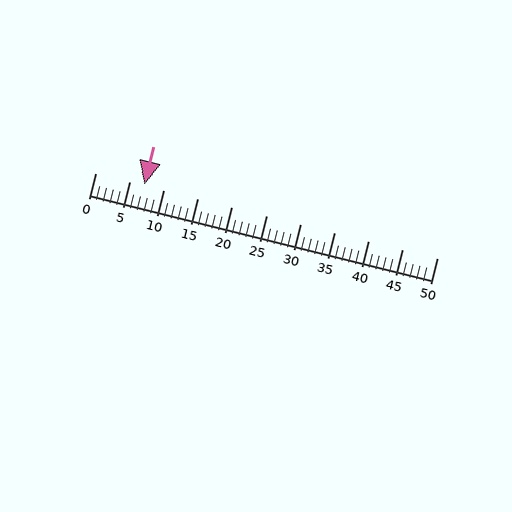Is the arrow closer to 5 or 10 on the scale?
The arrow is closer to 5.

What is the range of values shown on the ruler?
The ruler shows values from 0 to 50.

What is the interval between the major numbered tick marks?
The major tick marks are spaced 5 units apart.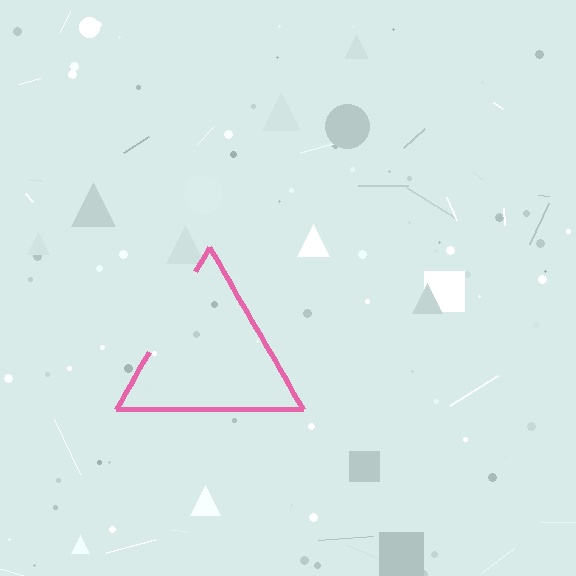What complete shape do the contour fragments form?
The contour fragments form a triangle.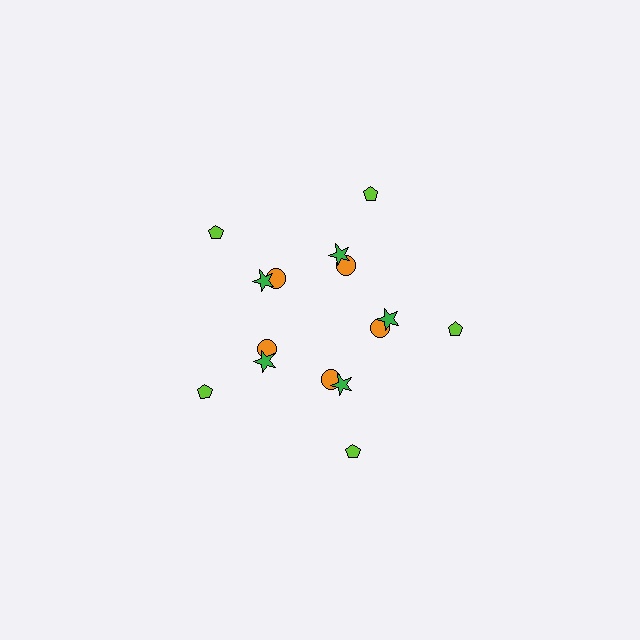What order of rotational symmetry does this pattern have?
This pattern has 5-fold rotational symmetry.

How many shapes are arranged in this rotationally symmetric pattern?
There are 15 shapes, arranged in 5 groups of 3.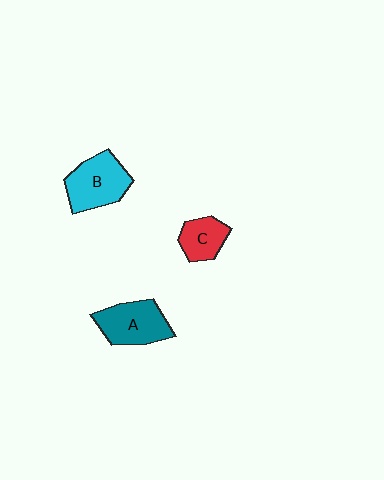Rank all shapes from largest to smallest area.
From largest to smallest: B (cyan), A (teal), C (red).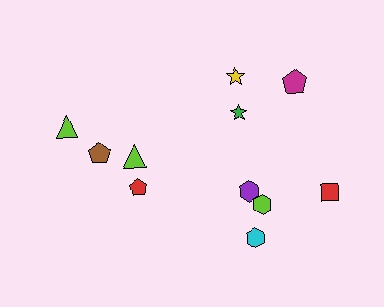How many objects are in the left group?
There are 4 objects.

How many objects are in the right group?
There are 7 objects.